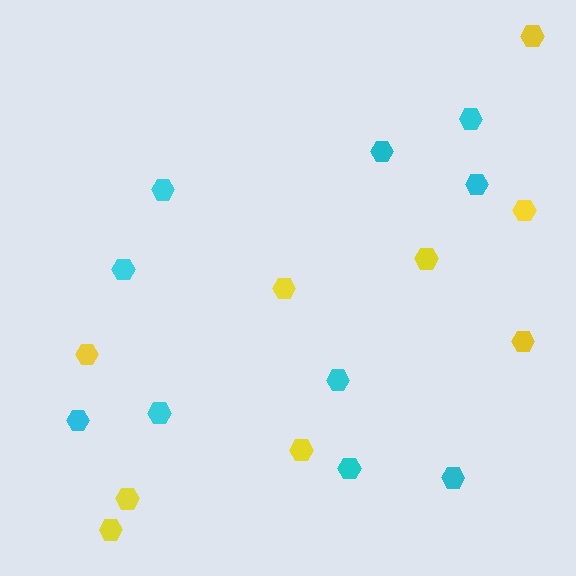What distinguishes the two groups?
There are 2 groups: one group of cyan hexagons (10) and one group of yellow hexagons (9).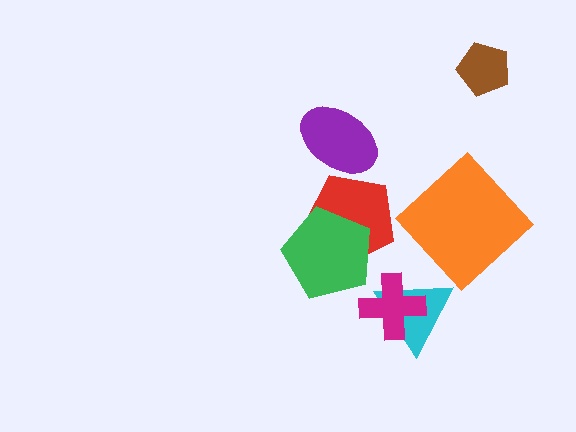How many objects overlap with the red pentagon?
2 objects overlap with the red pentagon.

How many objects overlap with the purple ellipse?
1 object overlaps with the purple ellipse.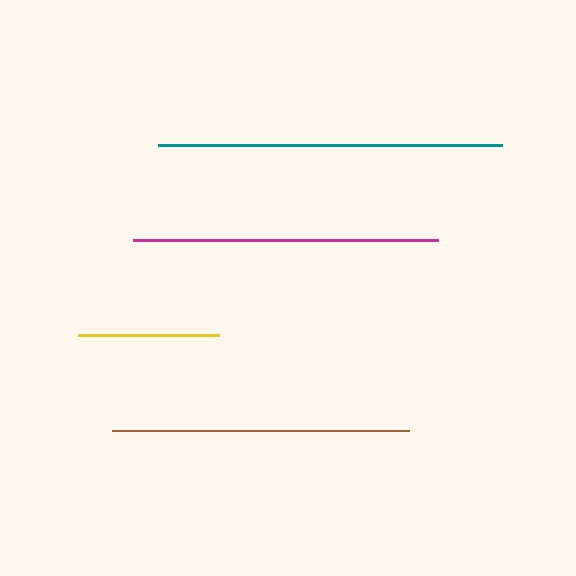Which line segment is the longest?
The teal line is the longest at approximately 344 pixels.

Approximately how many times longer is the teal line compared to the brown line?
The teal line is approximately 1.2 times the length of the brown line.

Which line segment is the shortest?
The yellow line is the shortest at approximately 141 pixels.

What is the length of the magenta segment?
The magenta segment is approximately 305 pixels long.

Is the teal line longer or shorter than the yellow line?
The teal line is longer than the yellow line.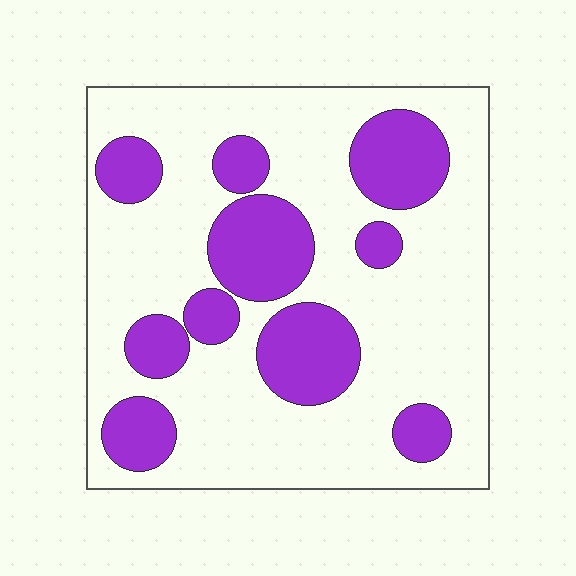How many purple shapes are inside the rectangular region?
10.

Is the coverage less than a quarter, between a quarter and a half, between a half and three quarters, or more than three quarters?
Between a quarter and a half.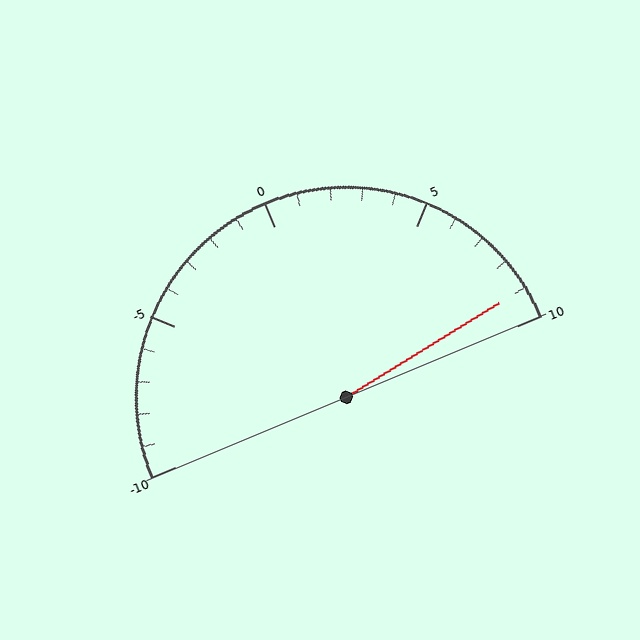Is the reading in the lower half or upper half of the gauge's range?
The reading is in the upper half of the range (-10 to 10).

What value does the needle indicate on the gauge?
The needle indicates approximately 9.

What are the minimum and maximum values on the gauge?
The gauge ranges from -10 to 10.